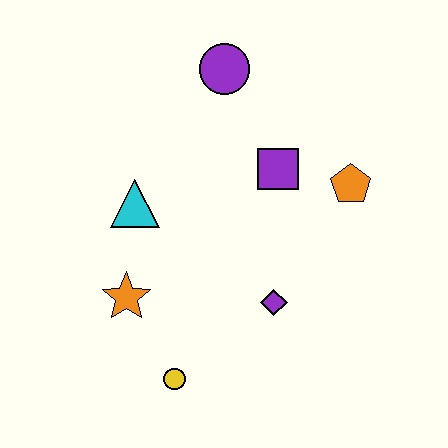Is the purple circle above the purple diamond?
Yes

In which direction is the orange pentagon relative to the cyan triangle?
The orange pentagon is to the right of the cyan triangle.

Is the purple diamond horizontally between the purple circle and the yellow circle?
No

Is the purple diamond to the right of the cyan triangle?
Yes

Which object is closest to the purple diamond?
The yellow circle is closest to the purple diamond.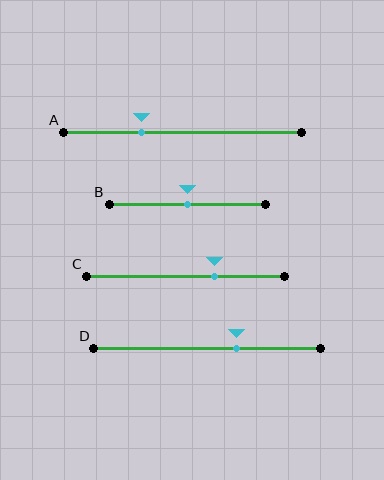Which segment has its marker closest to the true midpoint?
Segment B has its marker closest to the true midpoint.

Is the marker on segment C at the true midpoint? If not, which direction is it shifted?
No, the marker on segment C is shifted to the right by about 15% of the segment length.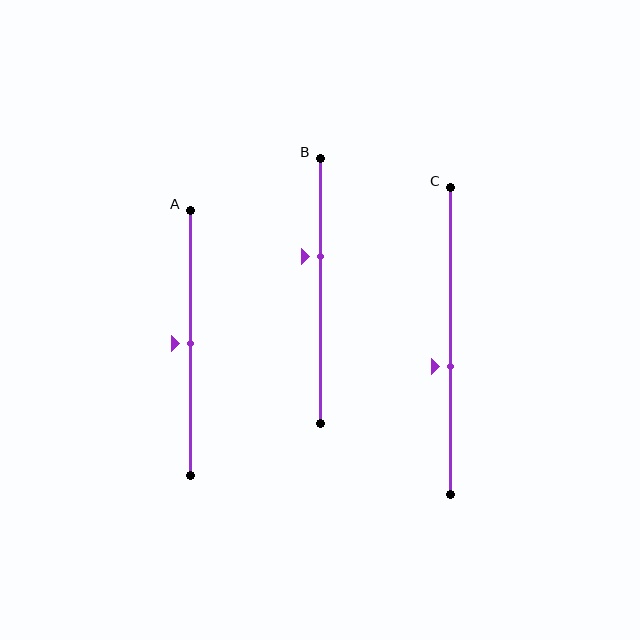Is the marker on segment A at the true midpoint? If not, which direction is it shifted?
Yes, the marker on segment A is at the true midpoint.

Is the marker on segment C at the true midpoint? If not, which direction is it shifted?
No, the marker on segment C is shifted downward by about 8% of the segment length.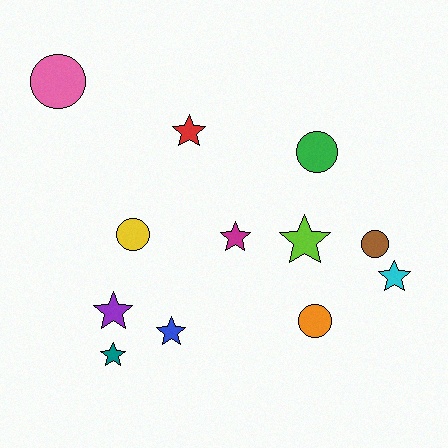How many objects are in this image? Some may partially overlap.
There are 12 objects.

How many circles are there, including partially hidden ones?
There are 5 circles.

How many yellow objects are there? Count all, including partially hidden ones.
There is 1 yellow object.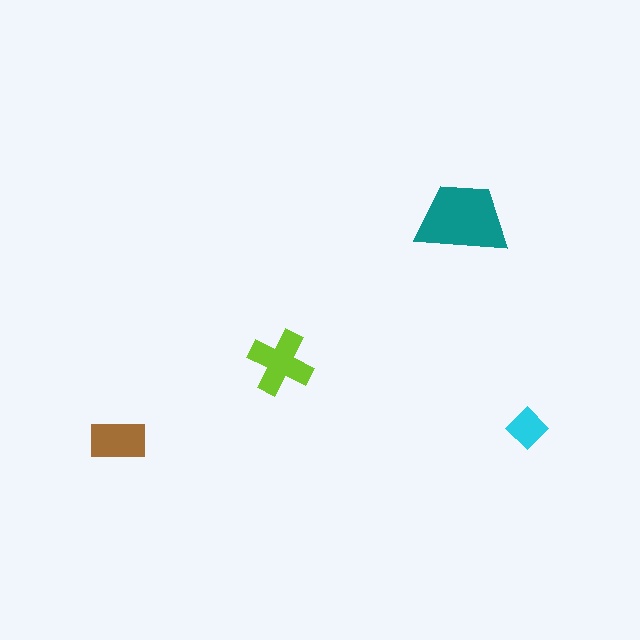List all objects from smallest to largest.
The cyan diamond, the brown rectangle, the lime cross, the teal trapezoid.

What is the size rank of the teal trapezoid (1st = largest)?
1st.